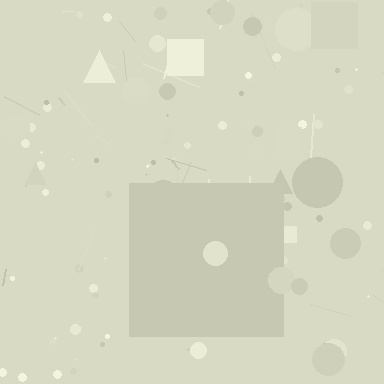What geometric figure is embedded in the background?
A square is embedded in the background.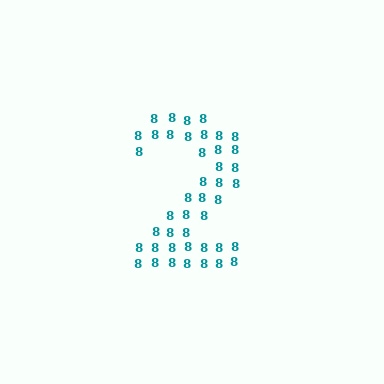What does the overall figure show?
The overall figure shows the digit 2.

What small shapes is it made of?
It is made of small digit 8's.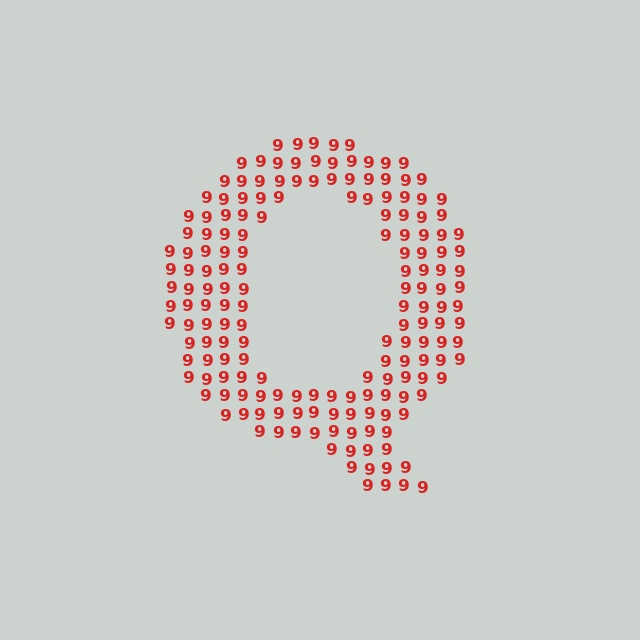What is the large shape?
The large shape is the letter Q.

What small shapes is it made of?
It is made of small digit 9's.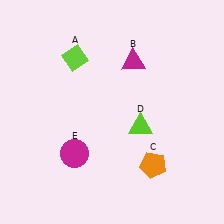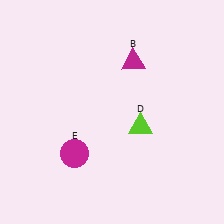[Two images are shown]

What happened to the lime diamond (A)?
The lime diamond (A) was removed in Image 2. It was in the top-left area of Image 1.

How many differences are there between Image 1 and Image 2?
There are 2 differences between the two images.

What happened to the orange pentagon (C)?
The orange pentagon (C) was removed in Image 2. It was in the bottom-right area of Image 1.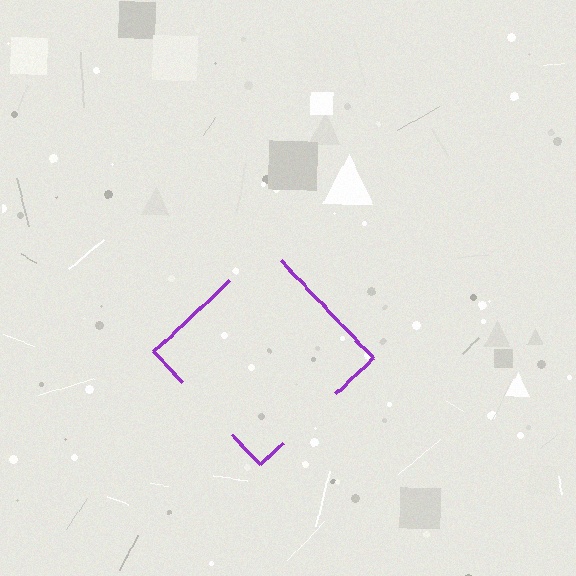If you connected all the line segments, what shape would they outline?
They would outline a diamond.